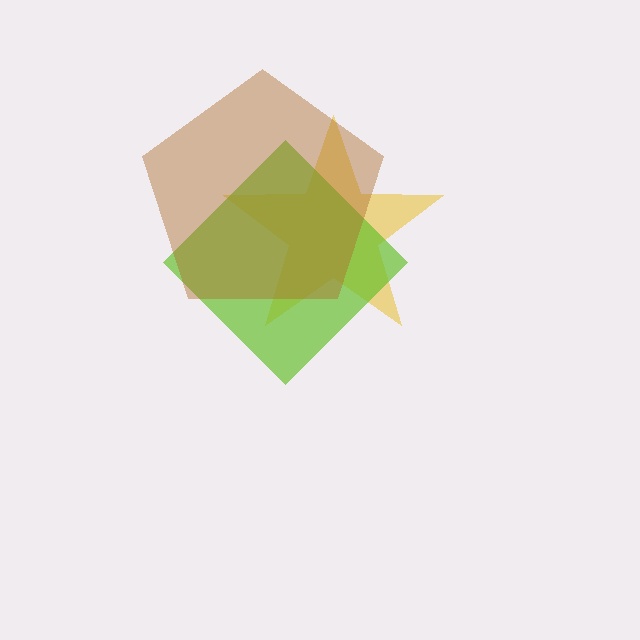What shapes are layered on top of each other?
The layered shapes are: a yellow star, a lime diamond, a brown pentagon.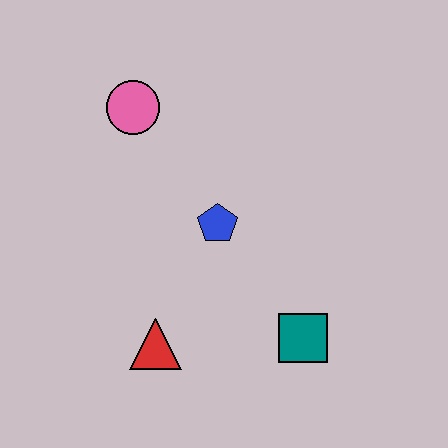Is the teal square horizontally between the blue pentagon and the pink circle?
No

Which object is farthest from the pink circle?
The teal square is farthest from the pink circle.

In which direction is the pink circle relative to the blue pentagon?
The pink circle is above the blue pentagon.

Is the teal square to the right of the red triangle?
Yes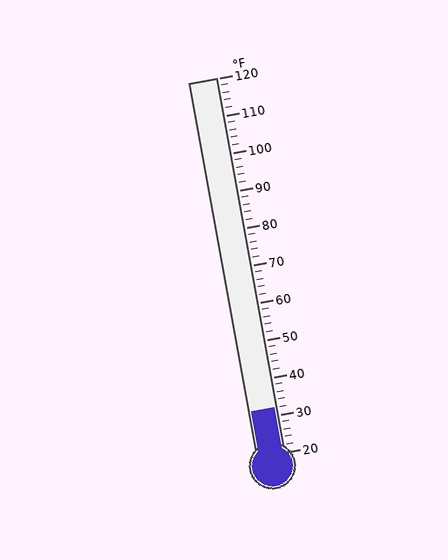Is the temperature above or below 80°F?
The temperature is below 80°F.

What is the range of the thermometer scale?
The thermometer scale ranges from 20°F to 120°F.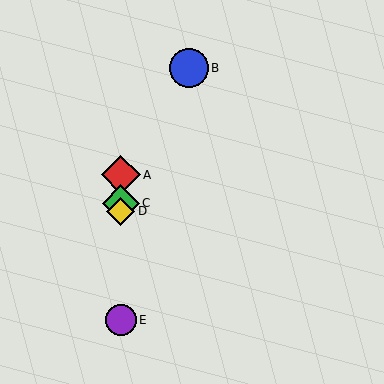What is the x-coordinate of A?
Object A is at x≈121.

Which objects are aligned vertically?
Objects A, C, D, E are aligned vertically.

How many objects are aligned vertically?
4 objects (A, C, D, E) are aligned vertically.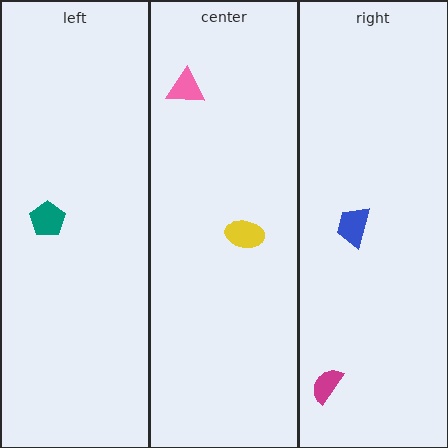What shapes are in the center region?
The yellow ellipse, the pink triangle.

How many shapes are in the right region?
2.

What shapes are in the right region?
The magenta semicircle, the blue trapezoid.